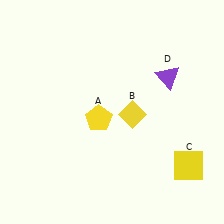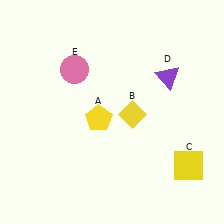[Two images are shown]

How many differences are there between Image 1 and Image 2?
There is 1 difference between the two images.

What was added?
A pink circle (E) was added in Image 2.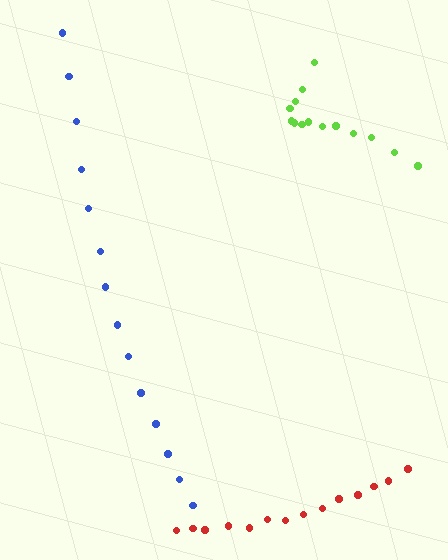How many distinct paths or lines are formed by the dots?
There are 3 distinct paths.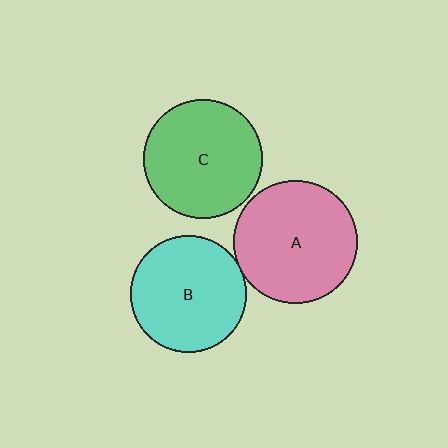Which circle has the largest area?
Circle A (pink).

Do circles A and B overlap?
Yes.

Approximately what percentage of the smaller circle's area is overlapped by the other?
Approximately 5%.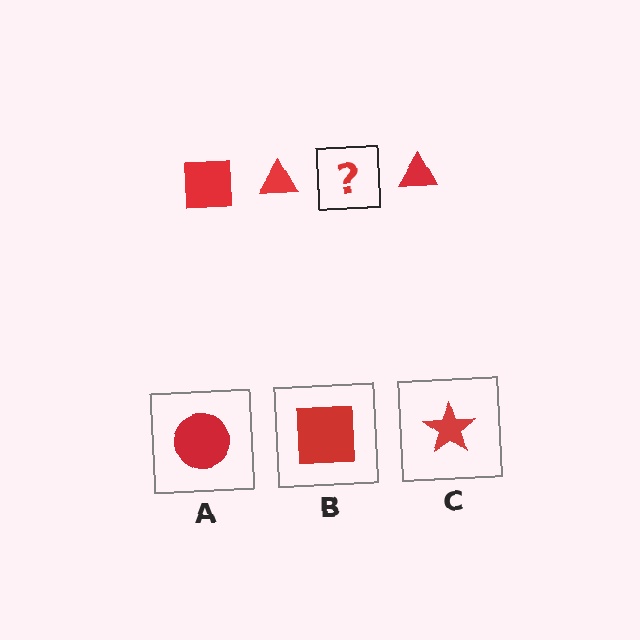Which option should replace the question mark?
Option B.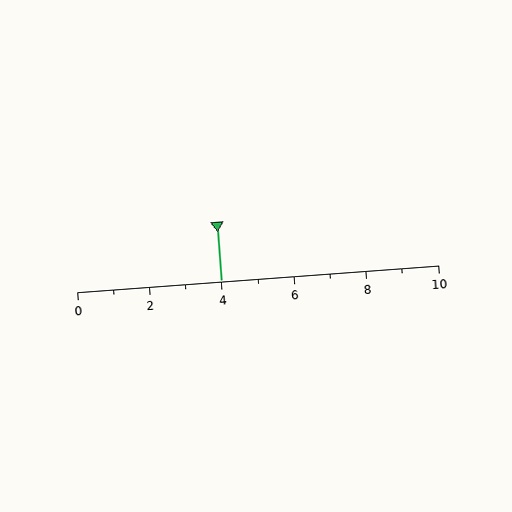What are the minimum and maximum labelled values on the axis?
The axis runs from 0 to 10.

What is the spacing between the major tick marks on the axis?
The major ticks are spaced 2 apart.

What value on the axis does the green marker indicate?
The marker indicates approximately 4.